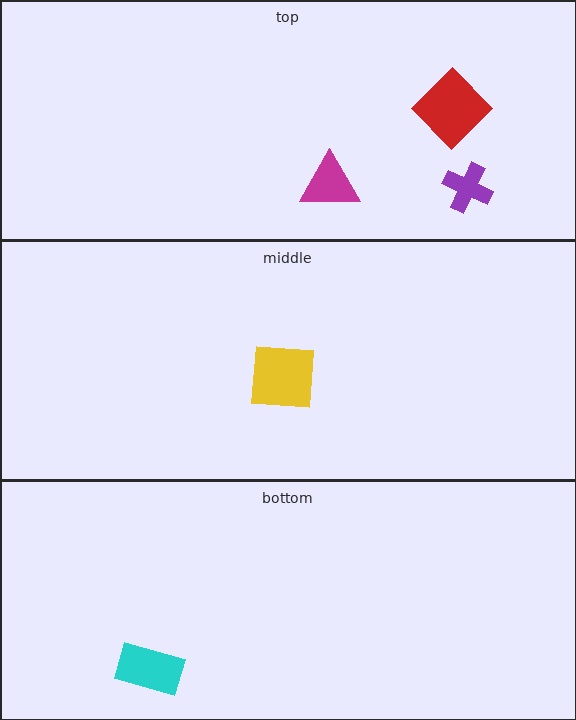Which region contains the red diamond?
The top region.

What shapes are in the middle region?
The yellow square.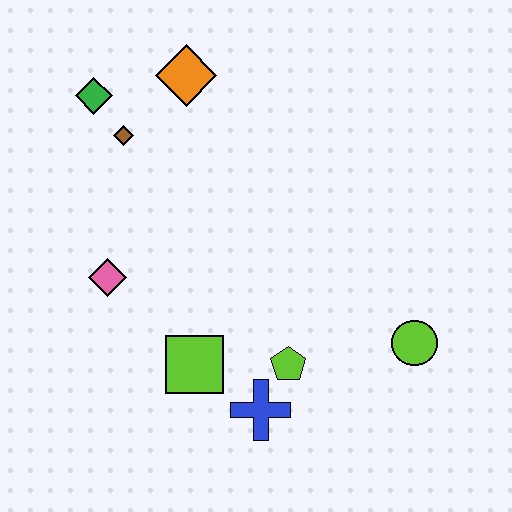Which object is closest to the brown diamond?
The green diamond is closest to the brown diamond.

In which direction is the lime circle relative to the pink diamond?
The lime circle is to the right of the pink diamond.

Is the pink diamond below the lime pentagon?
No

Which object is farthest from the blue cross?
The green diamond is farthest from the blue cross.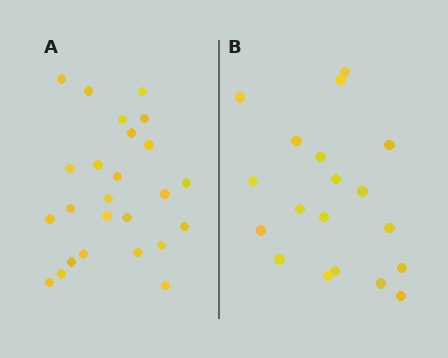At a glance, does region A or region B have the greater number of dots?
Region A (the left region) has more dots.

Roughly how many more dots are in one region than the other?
Region A has about 6 more dots than region B.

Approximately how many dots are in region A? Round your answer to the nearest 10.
About 20 dots. (The exact count is 25, which rounds to 20.)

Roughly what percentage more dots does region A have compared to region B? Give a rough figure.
About 30% more.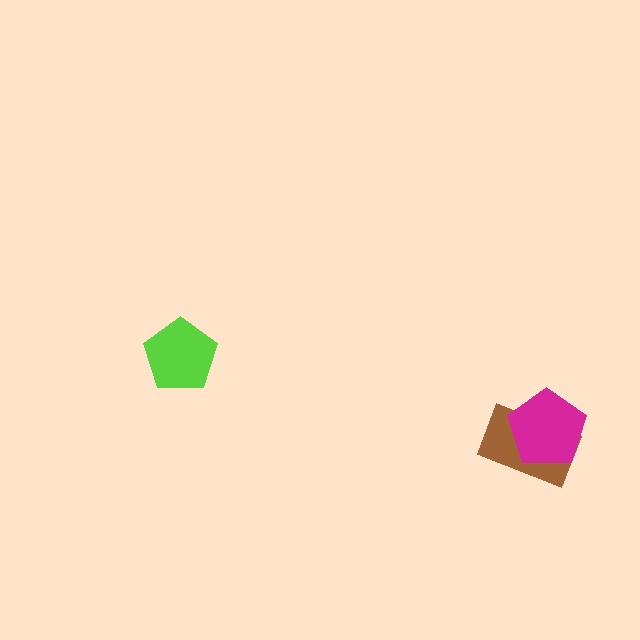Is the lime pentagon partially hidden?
No, no other shape covers it.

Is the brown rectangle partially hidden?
Yes, it is partially covered by another shape.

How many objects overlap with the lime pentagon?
0 objects overlap with the lime pentagon.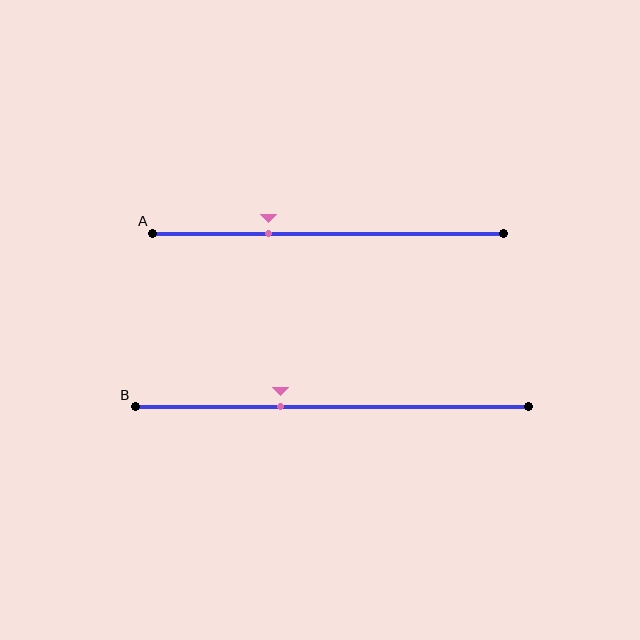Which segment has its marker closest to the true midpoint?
Segment B has its marker closest to the true midpoint.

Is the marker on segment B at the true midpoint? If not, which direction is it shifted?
No, the marker on segment B is shifted to the left by about 13% of the segment length.